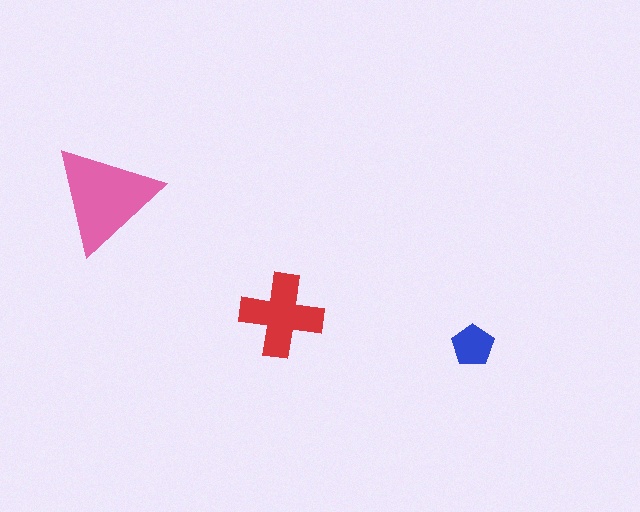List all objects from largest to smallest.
The pink triangle, the red cross, the blue pentagon.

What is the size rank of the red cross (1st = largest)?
2nd.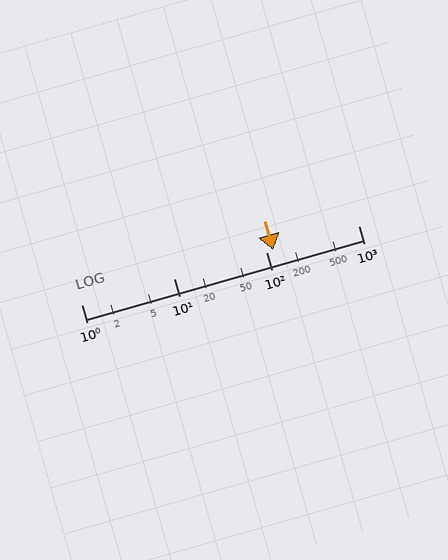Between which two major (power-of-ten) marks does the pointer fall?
The pointer is between 100 and 1000.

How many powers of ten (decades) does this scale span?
The scale spans 3 decades, from 1 to 1000.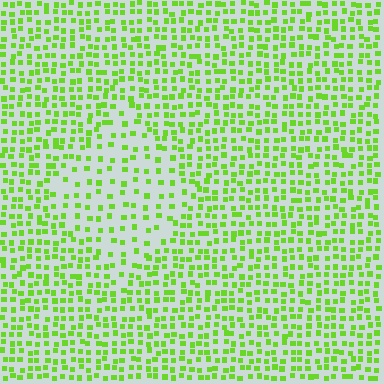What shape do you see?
I see a diamond.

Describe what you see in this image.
The image contains small lime elements arranged at two different densities. A diamond-shaped region is visible where the elements are less densely packed than the surrounding area.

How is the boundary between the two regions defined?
The boundary is defined by a change in element density (approximately 1.9x ratio). All elements are the same color, size, and shape.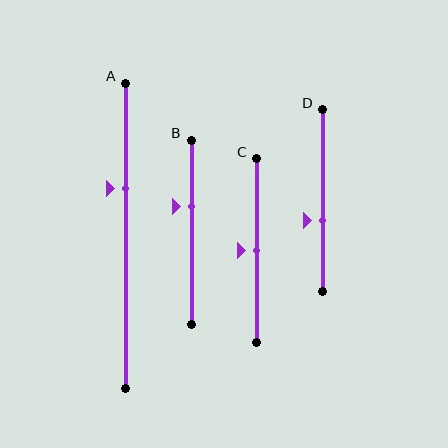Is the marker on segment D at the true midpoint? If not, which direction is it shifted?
No, the marker on segment D is shifted downward by about 11% of the segment length.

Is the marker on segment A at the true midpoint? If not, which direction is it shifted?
No, the marker on segment A is shifted upward by about 15% of the segment length.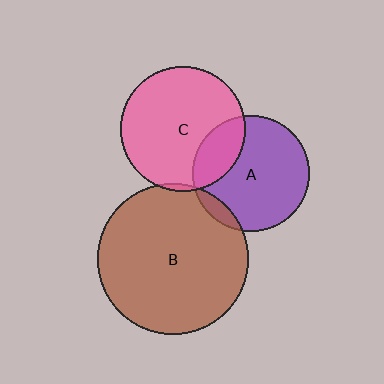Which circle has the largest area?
Circle B (brown).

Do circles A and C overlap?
Yes.